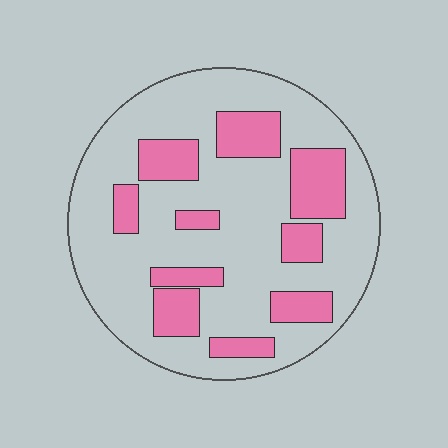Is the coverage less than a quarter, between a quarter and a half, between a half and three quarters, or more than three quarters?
Between a quarter and a half.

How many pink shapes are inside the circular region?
10.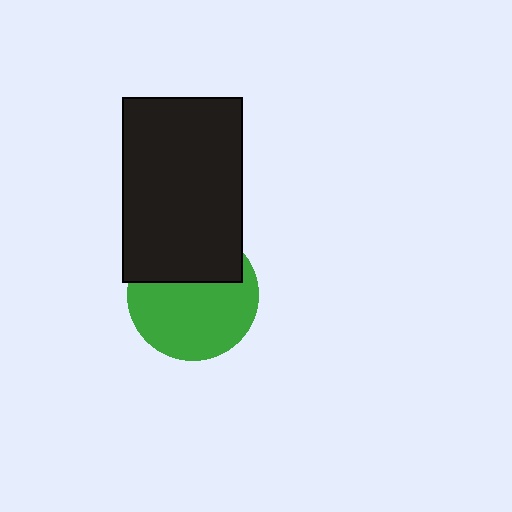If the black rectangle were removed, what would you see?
You would see the complete green circle.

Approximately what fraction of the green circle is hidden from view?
Roughly 37% of the green circle is hidden behind the black rectangle.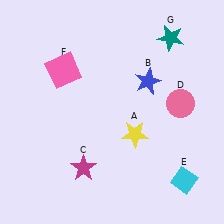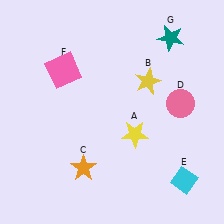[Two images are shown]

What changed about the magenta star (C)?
In Image 1, C is magenta. In Image 2, it changed to orange.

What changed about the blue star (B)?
In Image 1, B is blue. In Image 2, it changed to yellow.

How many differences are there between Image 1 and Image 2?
There are 2 differences between the two images.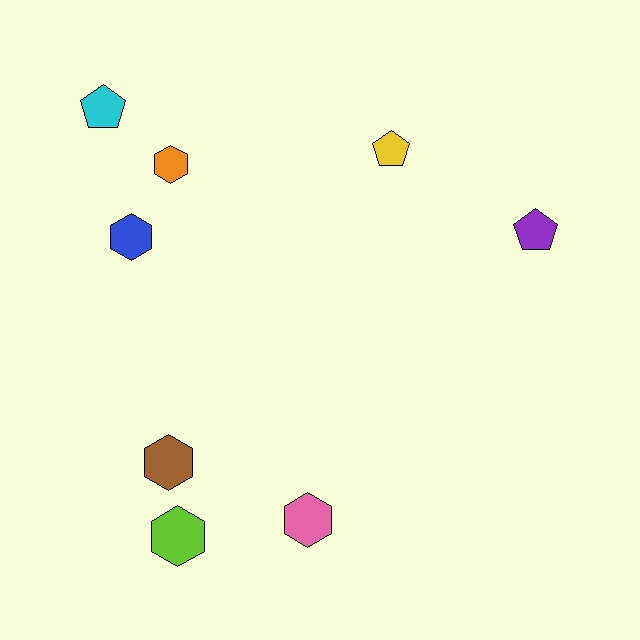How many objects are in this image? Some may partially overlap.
There are 8 objects.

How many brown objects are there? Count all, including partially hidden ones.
There is 1 brown object.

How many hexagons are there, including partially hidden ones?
There are 5 hexagons.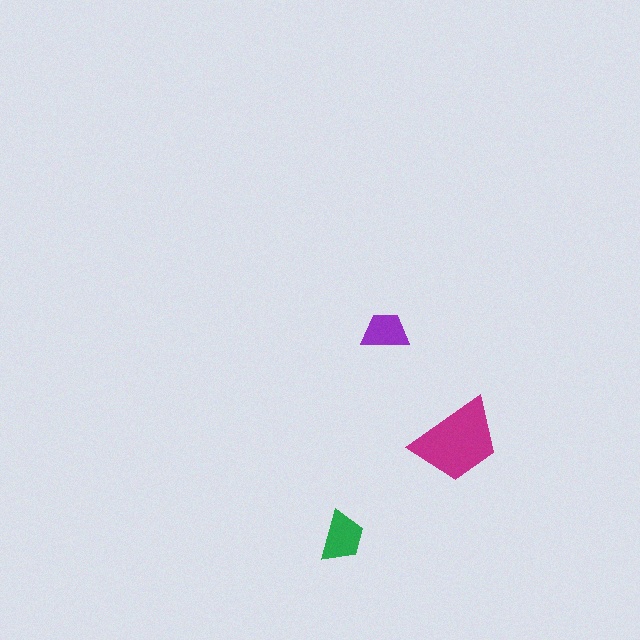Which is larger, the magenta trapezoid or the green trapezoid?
The magenta one.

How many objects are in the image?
There are 3 objects in the image.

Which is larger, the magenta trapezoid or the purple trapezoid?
The magenta one.